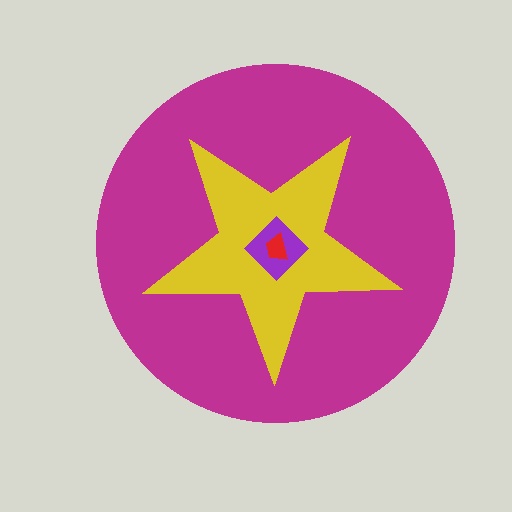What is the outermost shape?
The magenta circle.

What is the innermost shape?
The red trapezoid.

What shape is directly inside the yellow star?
The purple diamond.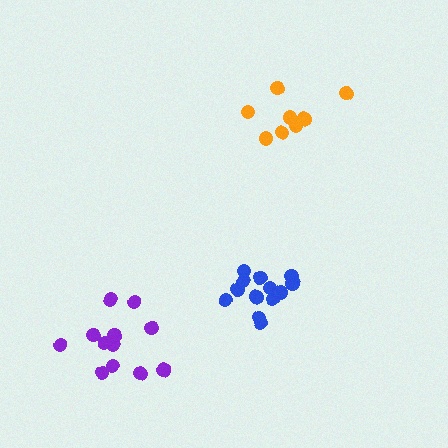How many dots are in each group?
Group 1: 13 dots, Group 2: 8 dots, Group 3: 12 dots (33 total).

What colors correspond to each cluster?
The clusters are colored: blue, orange, purple.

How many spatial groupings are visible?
There are 3 spatial groupings.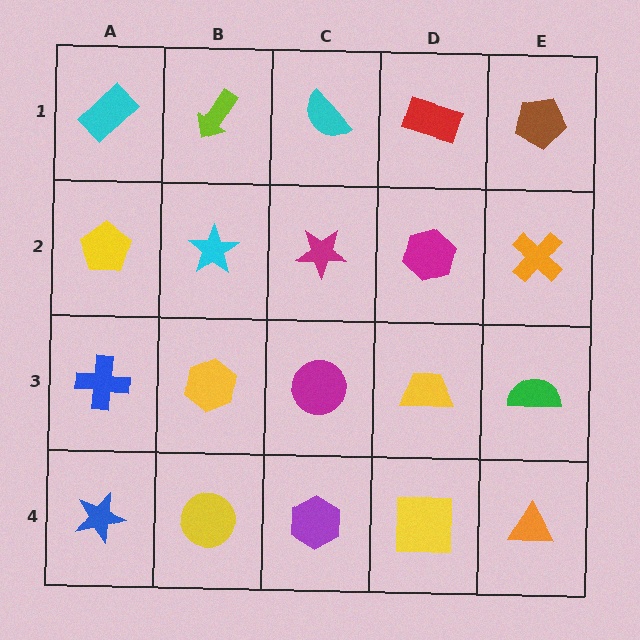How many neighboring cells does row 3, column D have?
4.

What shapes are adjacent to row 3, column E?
An orange cross (row 2, column E), an orange triangle (row 4, column E), a yellow trapezoid (row 3, column D).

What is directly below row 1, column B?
A cyan star.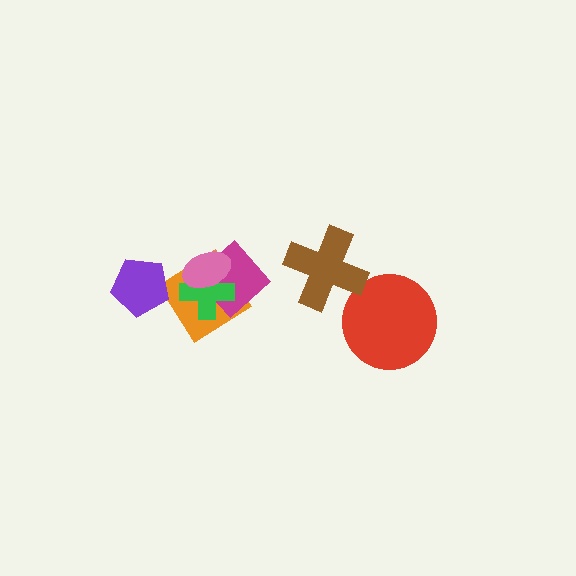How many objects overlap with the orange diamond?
3 objects overlap with the orange diamond.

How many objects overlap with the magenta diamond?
3 objects overlap with the magenta diamond.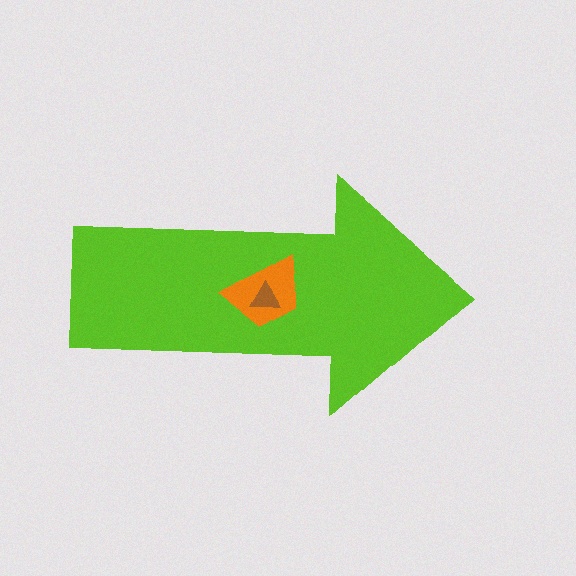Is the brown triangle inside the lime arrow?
Yes.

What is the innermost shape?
The brown triangle.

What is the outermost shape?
The lime arrow.